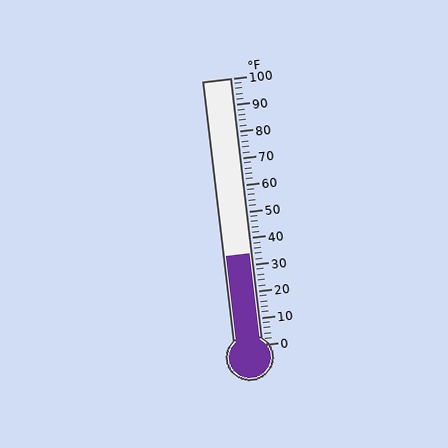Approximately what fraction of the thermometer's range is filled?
The thermometer is filled to approximately 35% of its range.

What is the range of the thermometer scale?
The thermometer scale ranges from 0°F to 100°F.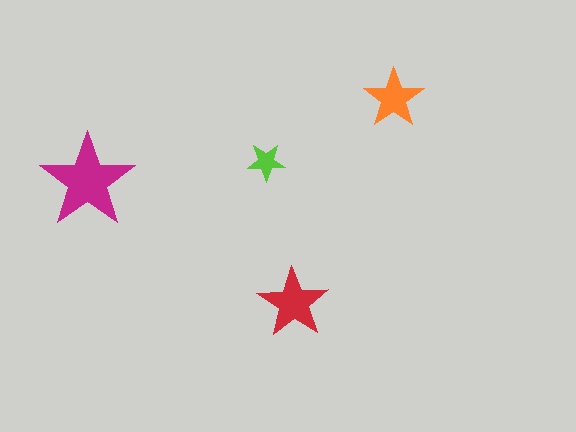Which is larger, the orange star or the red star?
The red one.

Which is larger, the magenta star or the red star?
The magenta one.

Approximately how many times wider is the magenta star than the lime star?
About 2.5 times wider.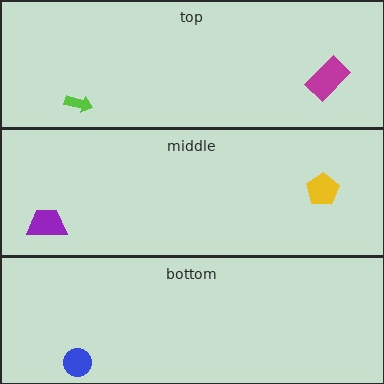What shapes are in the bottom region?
The blue circle.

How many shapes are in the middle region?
2.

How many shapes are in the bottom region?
1.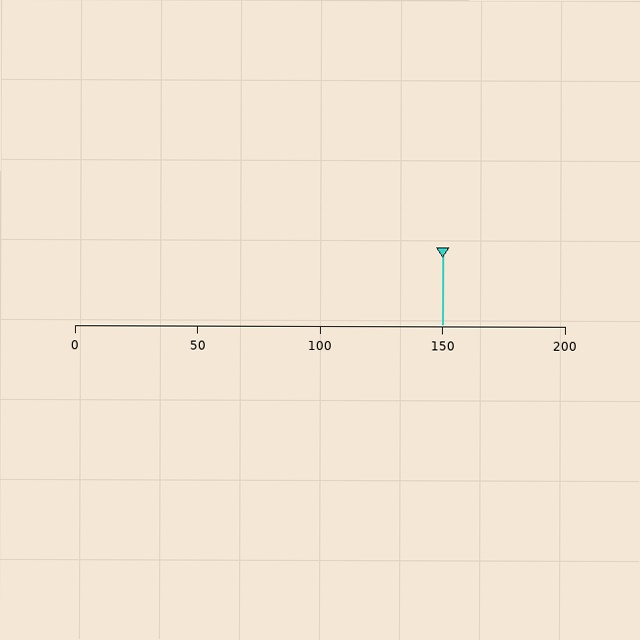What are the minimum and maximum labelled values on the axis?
The axis runs from 0 to 200.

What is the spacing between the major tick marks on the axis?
The major ticks are spaced 50 apart.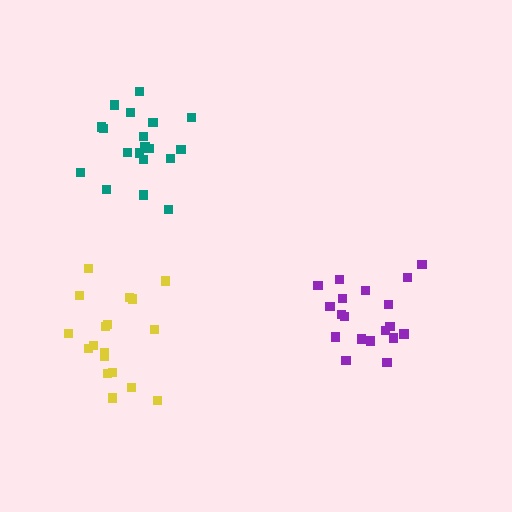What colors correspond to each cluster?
The clusters are colored: teal, yellow, purple.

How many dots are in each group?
Group 1: 19 dots, Group 2: 18 dots, Group 3: 19 dots (56 total).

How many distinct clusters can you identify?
There are 3 distinct clusters.